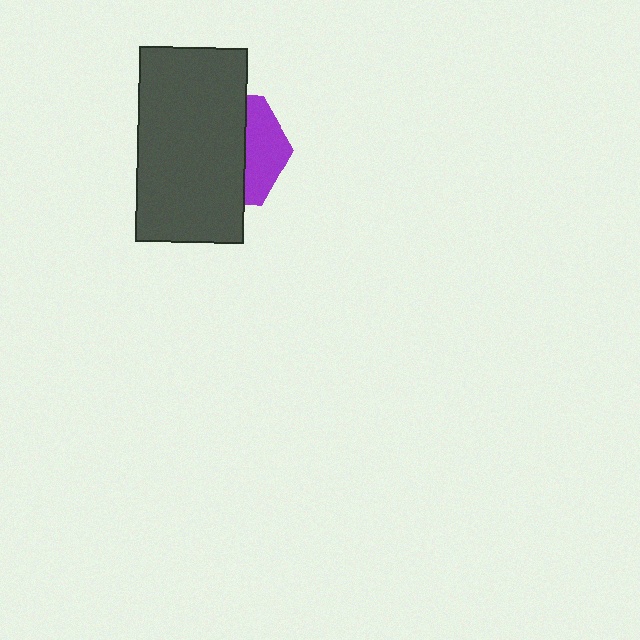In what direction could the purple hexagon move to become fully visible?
The purple hexagon could move right. That would shift it out from behind the dark gray rectangle entirely.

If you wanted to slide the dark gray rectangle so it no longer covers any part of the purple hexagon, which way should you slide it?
Slide it left — that is the most direct way to separate the two shapes.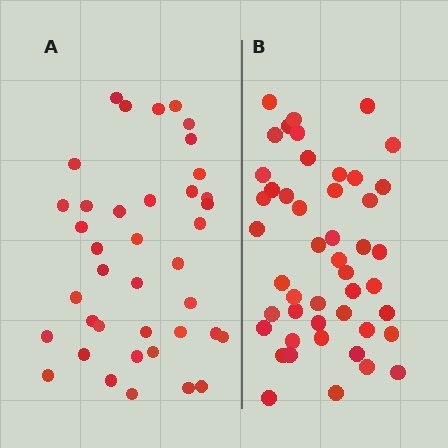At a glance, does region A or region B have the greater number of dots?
Region B (the right region) has more dots.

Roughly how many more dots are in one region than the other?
Region B has roughly 8 or so more dots than region A.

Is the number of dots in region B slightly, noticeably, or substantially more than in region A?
Region B has only slightly more — the two regions are fairly close. The ratio is roughly 1.2 to 1.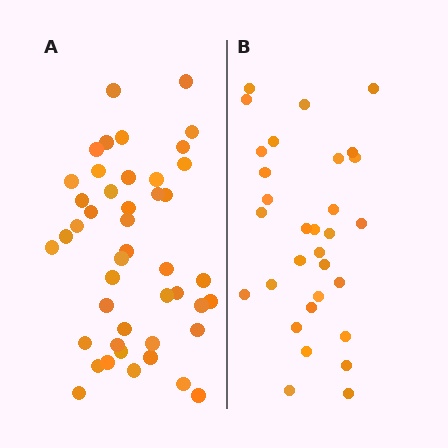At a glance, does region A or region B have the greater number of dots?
Region A (the left region) has more dots.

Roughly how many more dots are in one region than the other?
Region A has approximately 15 more dots than region B.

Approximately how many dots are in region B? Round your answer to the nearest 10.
About 30 dots. (The exact count is 31, which rounds to 30.)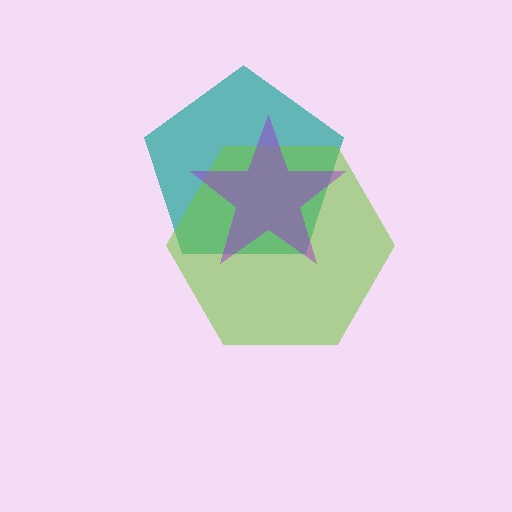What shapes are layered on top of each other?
The layered shapes are: a teal pentagon, a lime hexagon, a purple star.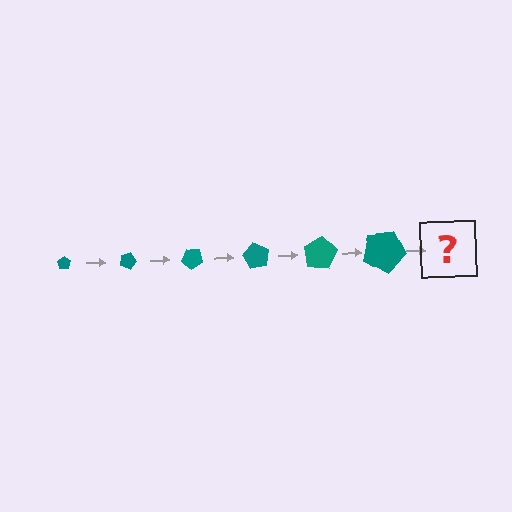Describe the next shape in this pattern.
It should be a pentagon, larger than the previous one and rotated 120 degrees from the start.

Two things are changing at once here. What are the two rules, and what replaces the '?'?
The two rules are that the pentagon grows larger each step and it rotates 20 degrees each step. The '?' should be a pentagon, larger than the previous one and rotated 120 degrees from the start.